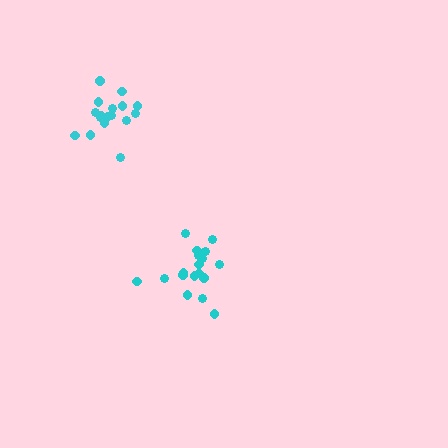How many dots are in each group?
Group 1: 17 dots, Group 2: 18 dots (35 total).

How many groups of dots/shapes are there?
There are 2 groups.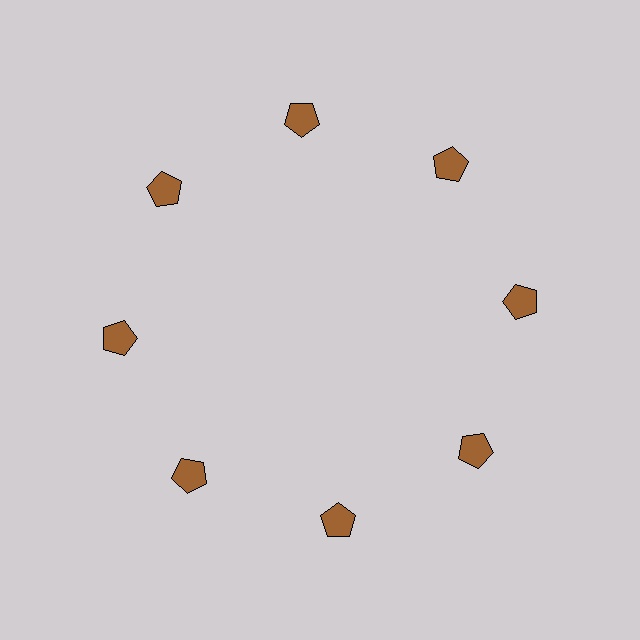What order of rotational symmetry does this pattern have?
This pattern has 8-fold rotational symmetry.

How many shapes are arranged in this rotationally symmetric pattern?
There are 8 shapes, arranged in 8 groups of 1.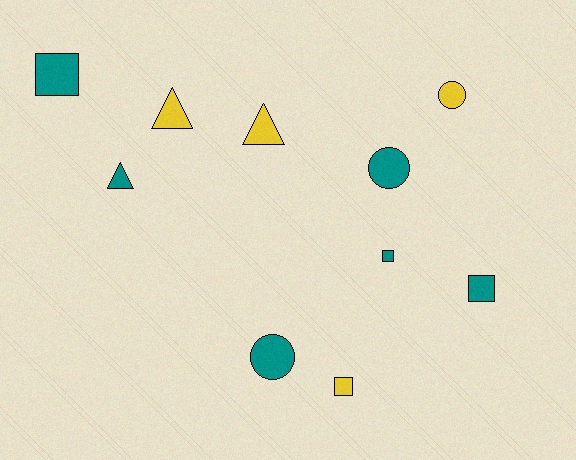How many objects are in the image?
There are 10 objects.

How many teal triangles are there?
There is 1 teal triangle.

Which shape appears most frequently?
Square, with 4 objects.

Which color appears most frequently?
Teal, with 6 objects.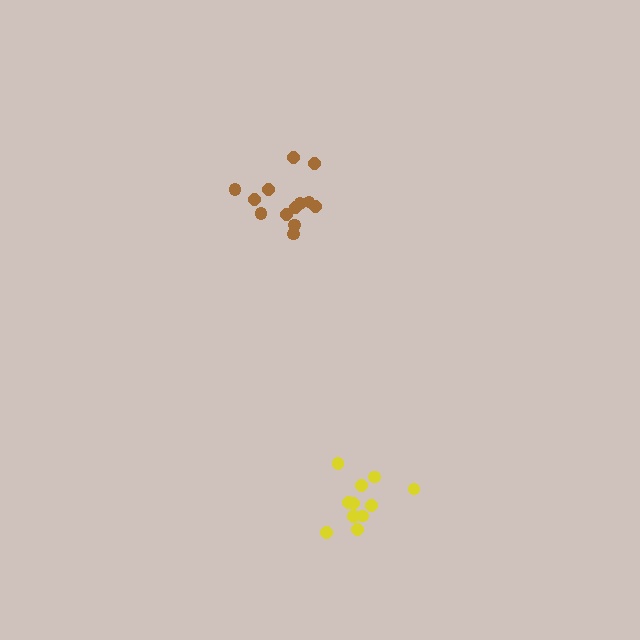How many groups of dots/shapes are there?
There are 2 groups.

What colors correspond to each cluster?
The clusters are colored: brown, yellow.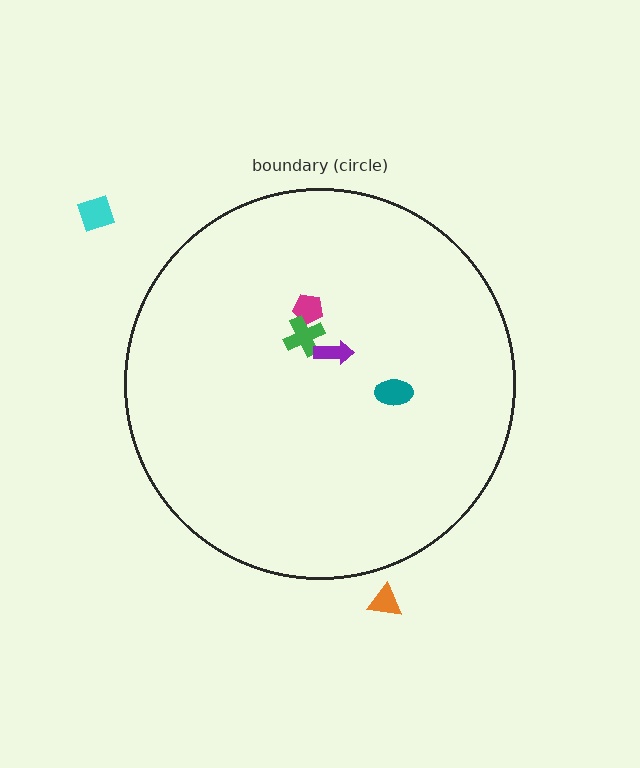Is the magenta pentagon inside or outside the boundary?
Inside.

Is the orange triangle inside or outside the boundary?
Outside.